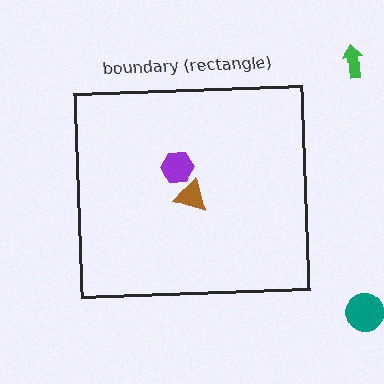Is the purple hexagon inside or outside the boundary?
Inside.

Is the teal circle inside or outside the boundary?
Outside.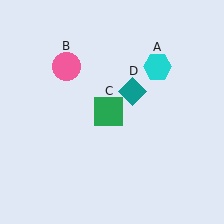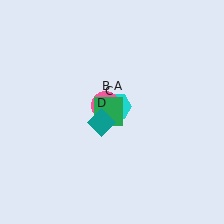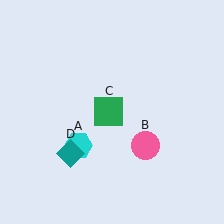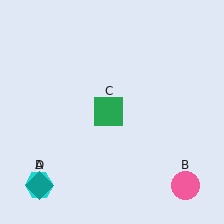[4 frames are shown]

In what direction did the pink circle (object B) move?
The pink circle (object B) moved down and to the right.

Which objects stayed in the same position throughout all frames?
Green square (object C) remained stationary.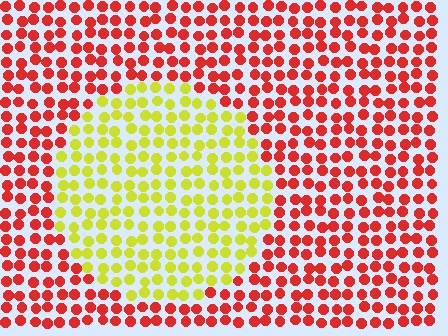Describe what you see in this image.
The image is filled with small red elements in a uniform arrangement. A circle-shaped region is visible where the elements are tinted to a slightly different hue, forming a subtle color boundary.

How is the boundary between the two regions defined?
The boundary is defined purely by a slight shift in hue (about 67 degrees). Spacing, size, and orientation are identical on both sides.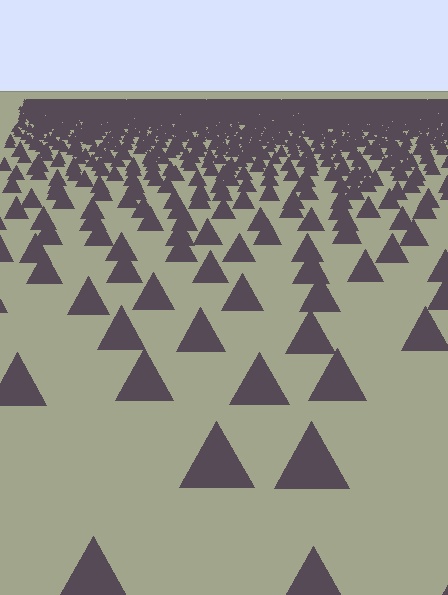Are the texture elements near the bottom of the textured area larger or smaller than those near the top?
Larger. Near the bottom, elements are closer to the viewer and appear at a bigger on-screen size.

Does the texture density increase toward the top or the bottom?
Density increases toward the top.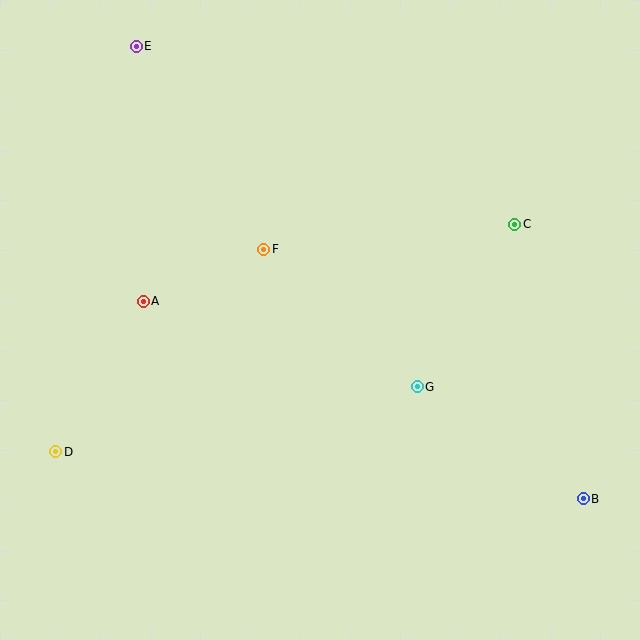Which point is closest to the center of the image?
Point F at (264, 249) is closest to the center.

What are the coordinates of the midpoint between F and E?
The midpoint between F and E is at (200, 148).